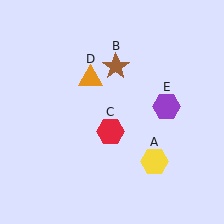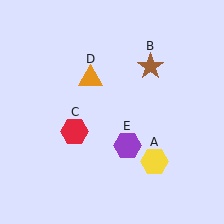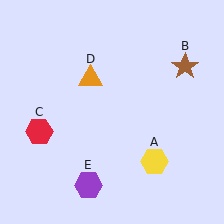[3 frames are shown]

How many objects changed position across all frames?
3 objects changed position: brown star (object B), red hexagon (object C), purple hexagon (object E).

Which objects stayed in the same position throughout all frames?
Yellow hexagon (object A) and orange triangle (object D) remained stationary.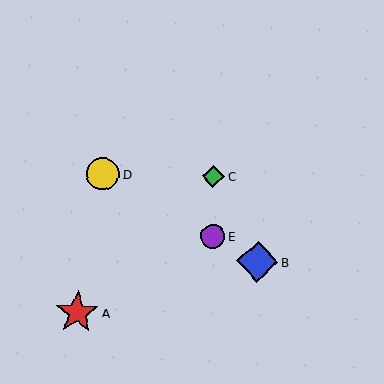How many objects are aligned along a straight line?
3 objects (B, D, E) are aligned along a straight line.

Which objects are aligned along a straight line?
Objects B, D, E are aligned along a straight line.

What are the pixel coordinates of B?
Object B is at (257, 261).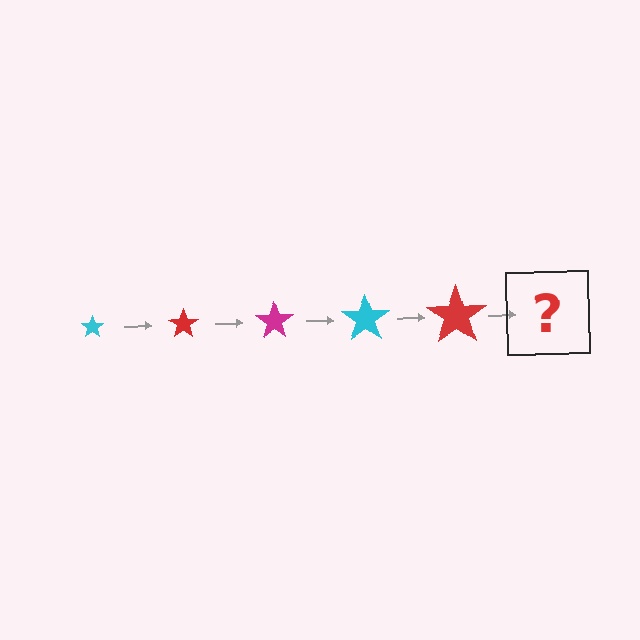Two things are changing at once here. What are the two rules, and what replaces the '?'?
The two rules are that the star grows larger each step and the color cycles through cyan, red, and magenta. The '?' should be a magenta star, larger than the previous one.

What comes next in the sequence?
The next element should be a magenta star, larger than the previous one.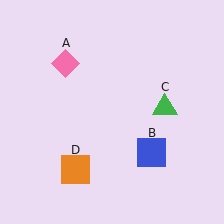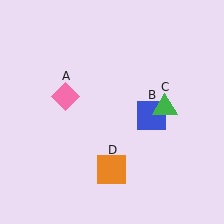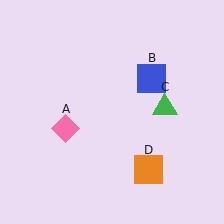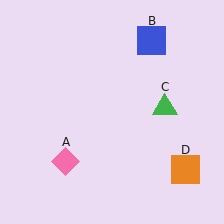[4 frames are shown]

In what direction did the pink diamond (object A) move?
The pink diamond (object A) moved down.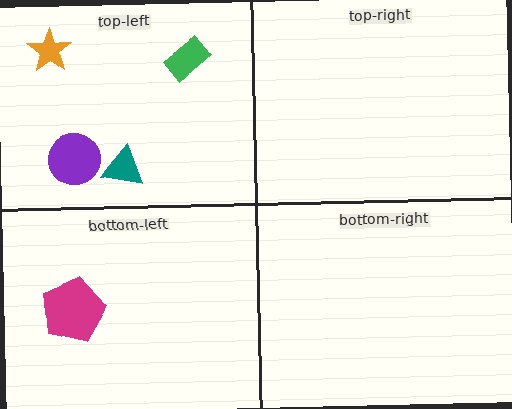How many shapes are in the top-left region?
4.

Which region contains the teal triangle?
The top-left region.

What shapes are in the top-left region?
The purple circle, the green rectangle, the teal triangle, the orange star.